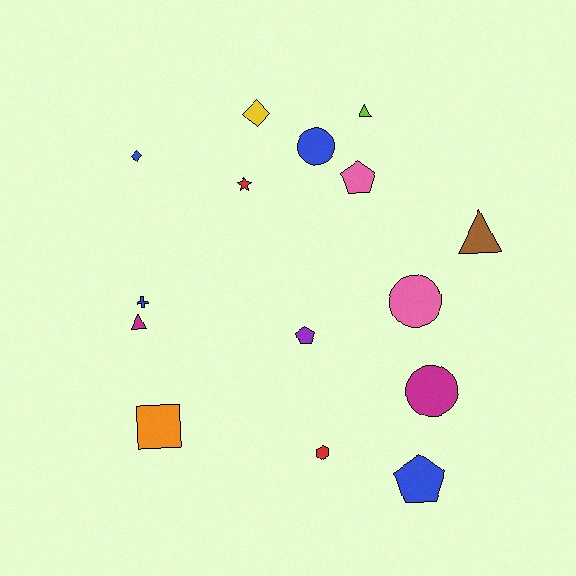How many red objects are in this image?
There are 2 red objects.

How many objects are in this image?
There are 15 objects.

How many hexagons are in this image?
There is 1 hexagon.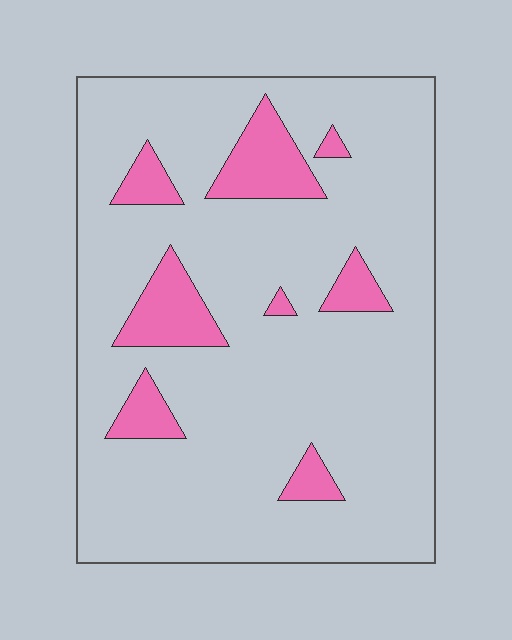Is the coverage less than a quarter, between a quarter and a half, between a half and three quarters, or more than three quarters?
Less than a quarter.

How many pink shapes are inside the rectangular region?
8.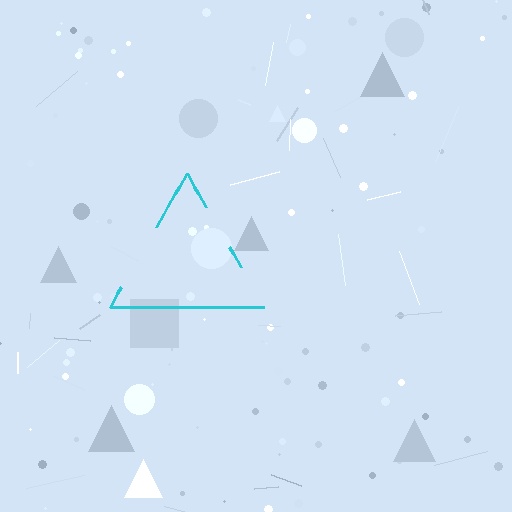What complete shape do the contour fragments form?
The contour fragments form a triangle.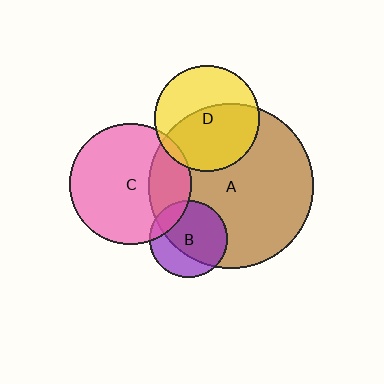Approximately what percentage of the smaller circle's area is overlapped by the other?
Approximately 70%.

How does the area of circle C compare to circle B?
Approximately 2.4 times.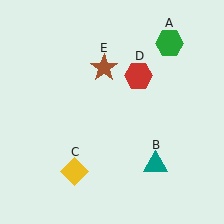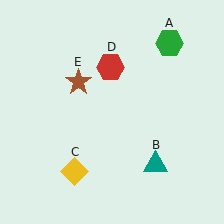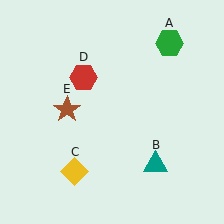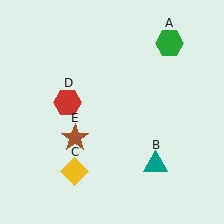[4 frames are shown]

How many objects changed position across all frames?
2 objects changed position: red hexagon (object D), brown star (object E).